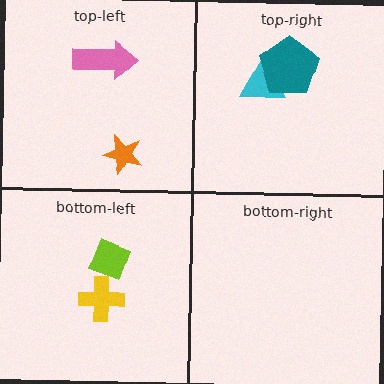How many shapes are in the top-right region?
2.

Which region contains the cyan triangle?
The top-right region.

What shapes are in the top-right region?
The cyan triangle, the teal pentagon.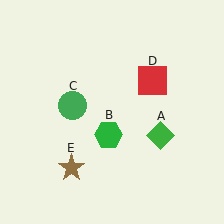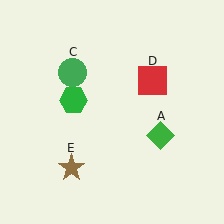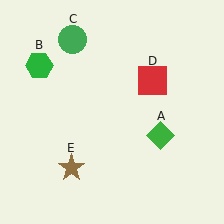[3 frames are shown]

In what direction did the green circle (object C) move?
The green circle (object C) moved up.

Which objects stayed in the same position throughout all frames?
Green diamond (object A) and red square (object D) and brown star (object E) remained stationary.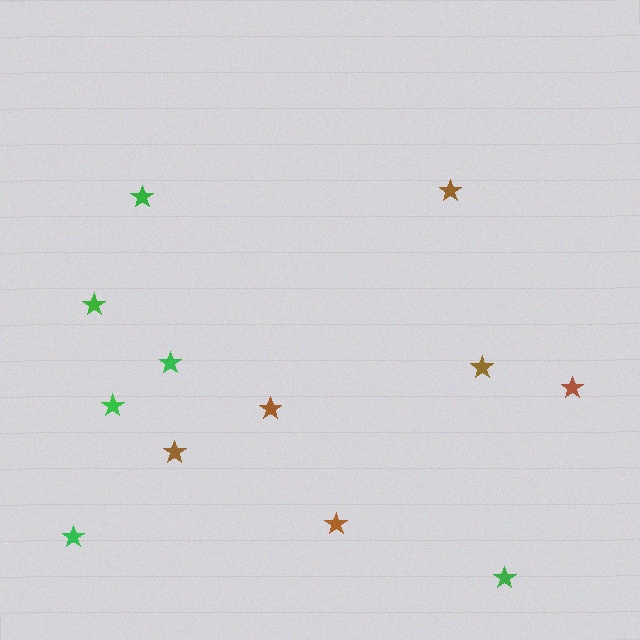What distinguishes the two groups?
There are 2 groups: one group of brown stars (6) and one group of green stars (6).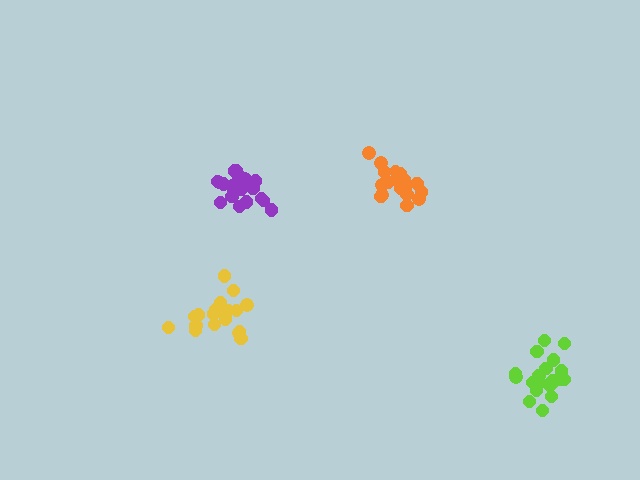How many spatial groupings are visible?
There are 4 spatial groupings.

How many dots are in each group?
Group 1: 19 dots, Group 2: 19 dots, Group 3: 21 dots, Group 4: 21 dots (80 total).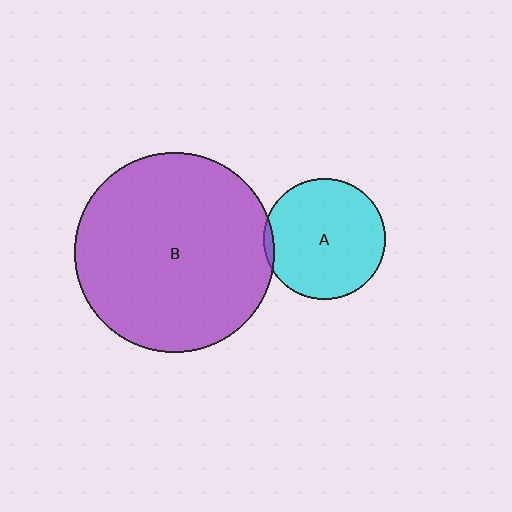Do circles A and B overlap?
Yes.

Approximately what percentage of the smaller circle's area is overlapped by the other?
Approximately 5%.